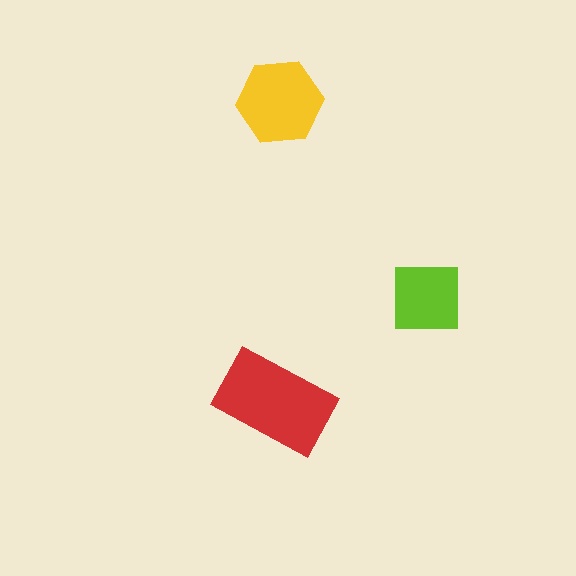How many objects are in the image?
There are 3 objects in the image.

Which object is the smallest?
The lime square.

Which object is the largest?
The red rectangle.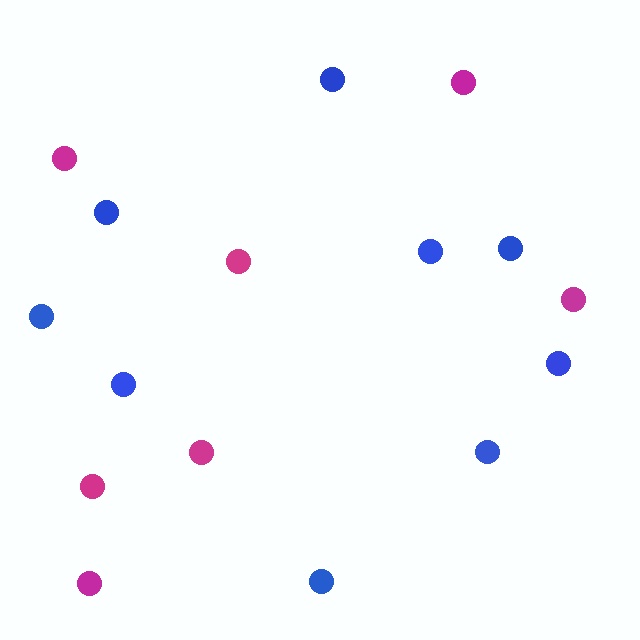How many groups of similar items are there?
There are 2 groups: one group of blue circles (9) and one group of magenta circles (7).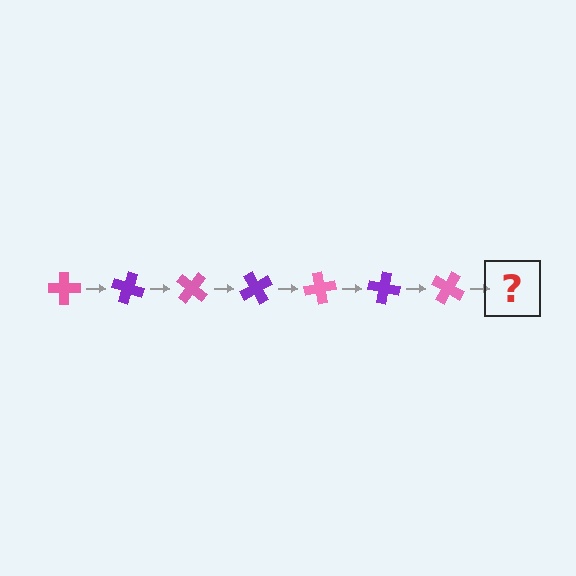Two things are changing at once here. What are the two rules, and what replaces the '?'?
The two rules are that it rotates 20 degrees each step and the color cycles through pink and purple. The '?' should be a purple cross, rotated 140 degrees from the start.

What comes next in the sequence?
The next element should be a purple cross, rotated 140 degrees from the start.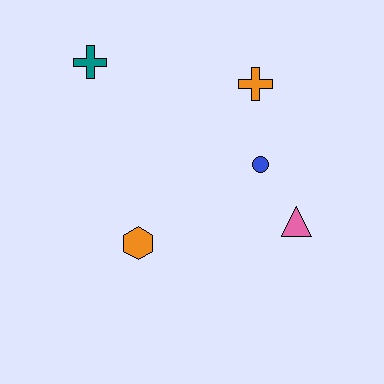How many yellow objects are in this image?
There are no yellow objects.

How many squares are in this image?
There are no squares.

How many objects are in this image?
There are 5 objects.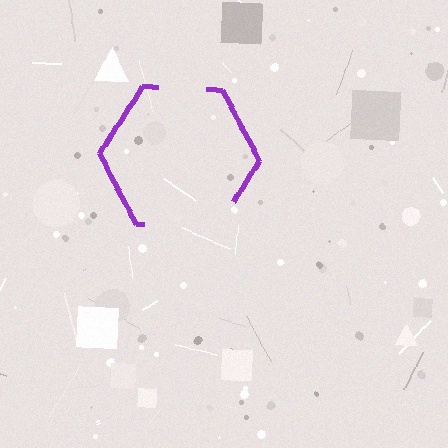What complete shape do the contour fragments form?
The contour fragments form a hexagon.